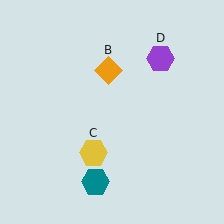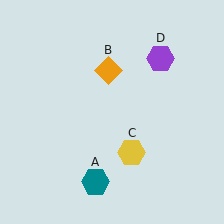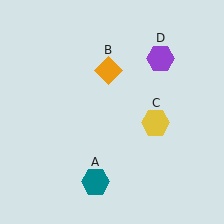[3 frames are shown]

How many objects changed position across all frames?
1 object changed position: yellow hexagon (object C).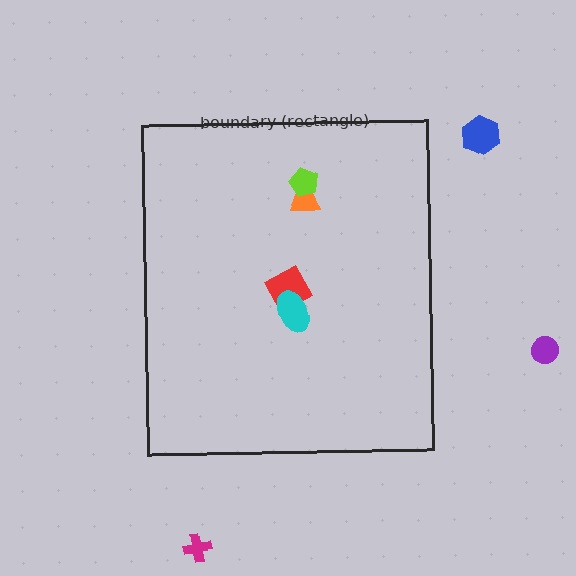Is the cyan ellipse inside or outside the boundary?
Inside.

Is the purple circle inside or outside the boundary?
Outside.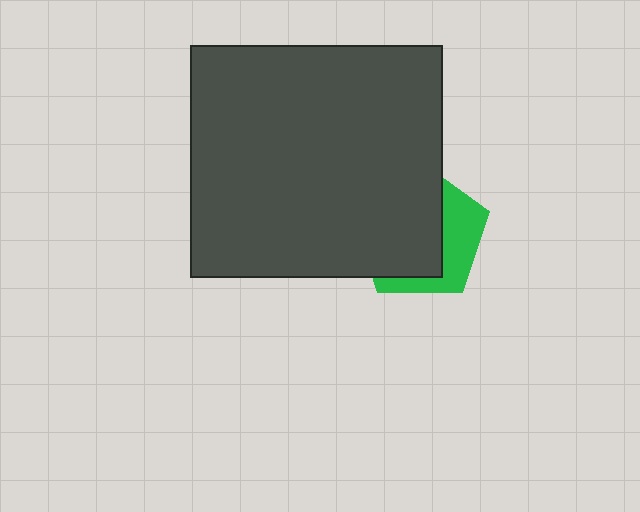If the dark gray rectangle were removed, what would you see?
You would see the complete green pentagon.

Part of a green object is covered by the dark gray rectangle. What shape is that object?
It is a pentagon.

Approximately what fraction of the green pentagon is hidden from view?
Roughly 64% of the green pentagon is hidden behind the dark gray rectangle.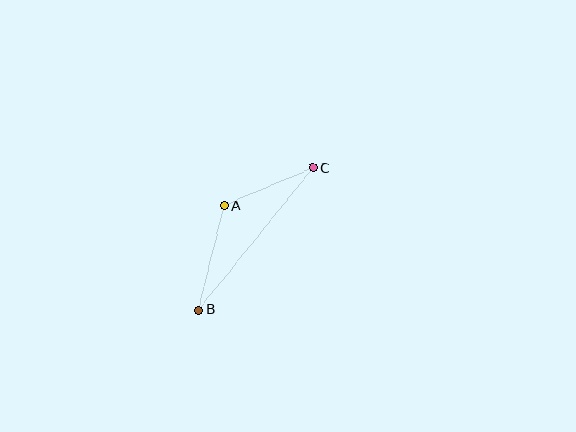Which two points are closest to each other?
Points A and C are closest to each other.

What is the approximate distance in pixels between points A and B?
The distance between A and B is approximately 107 pixels.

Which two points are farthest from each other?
Points B and C are farthest from each other.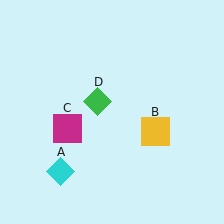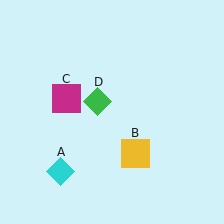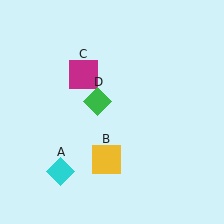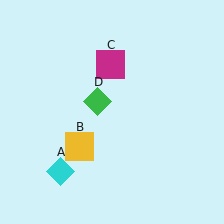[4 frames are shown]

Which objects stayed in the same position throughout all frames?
Cyan diamond (object A) and green diamond (object D) remained stationary.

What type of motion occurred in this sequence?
The yellow square (object B), magenta square (object C) rotated clockwise around the center of the scene.